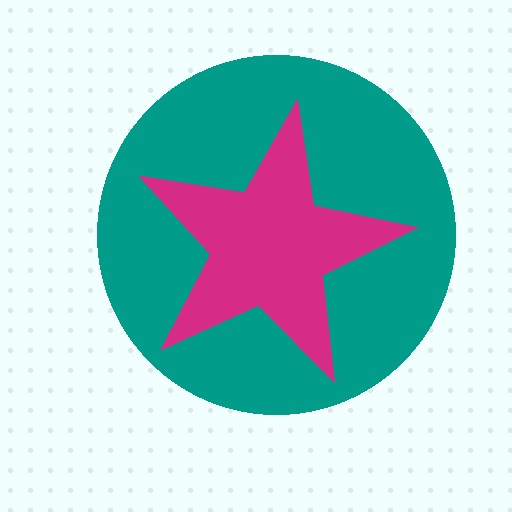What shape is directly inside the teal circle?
The magenta star.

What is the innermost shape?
The magenta star.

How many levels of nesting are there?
2.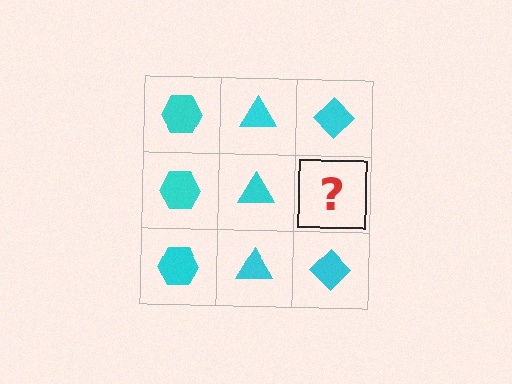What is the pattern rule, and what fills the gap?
The rule is that each column has a consistent shape. The gap should be filled with a cyan diamond.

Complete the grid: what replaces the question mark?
The question mark should be replaced with a cyan diamond.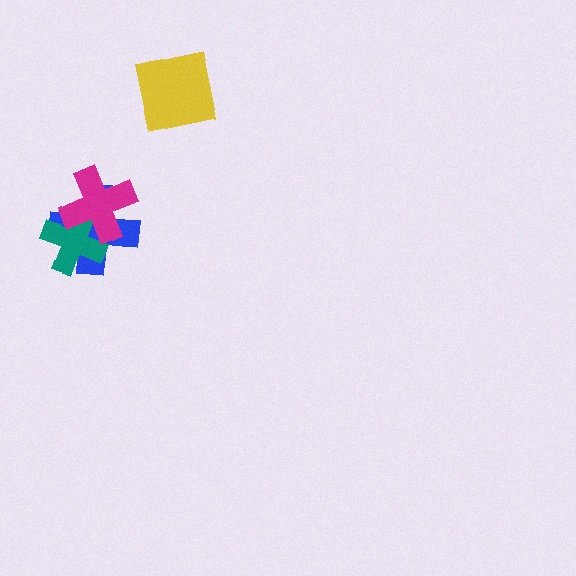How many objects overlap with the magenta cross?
2 objects overlap with the magenta cross.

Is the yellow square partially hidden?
No, no other shape covers it.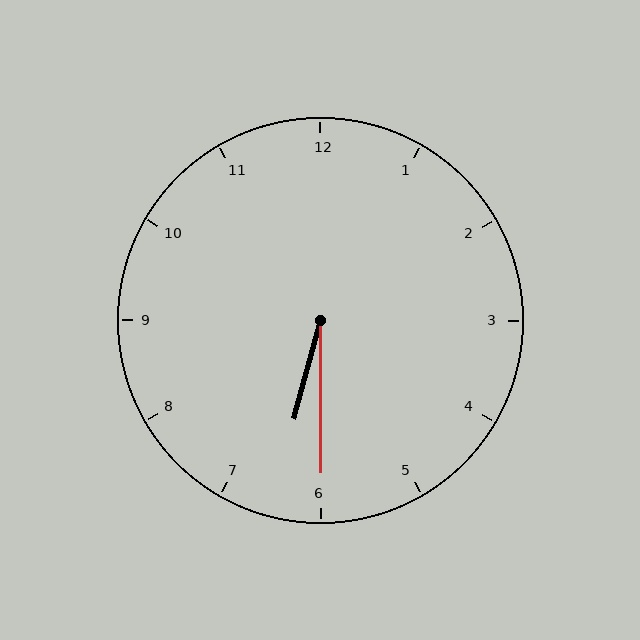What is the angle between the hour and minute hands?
Approximately 15 degrees.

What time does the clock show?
6:30.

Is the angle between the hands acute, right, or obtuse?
It is acute.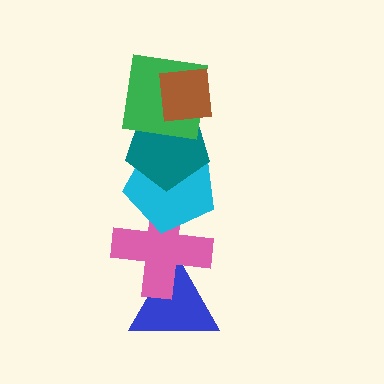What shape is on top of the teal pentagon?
The green square is on top of the teal pentagon.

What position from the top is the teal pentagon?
The teal pentagon is 3rd from the top.